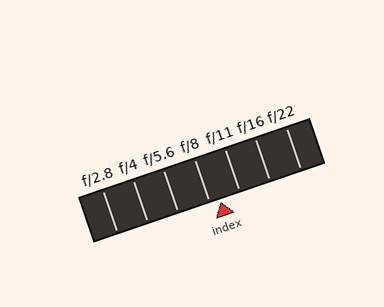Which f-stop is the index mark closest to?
The index mark is closest to f/8.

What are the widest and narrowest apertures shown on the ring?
The widest aperture shown is f/2.8 and the narrowest is f/22.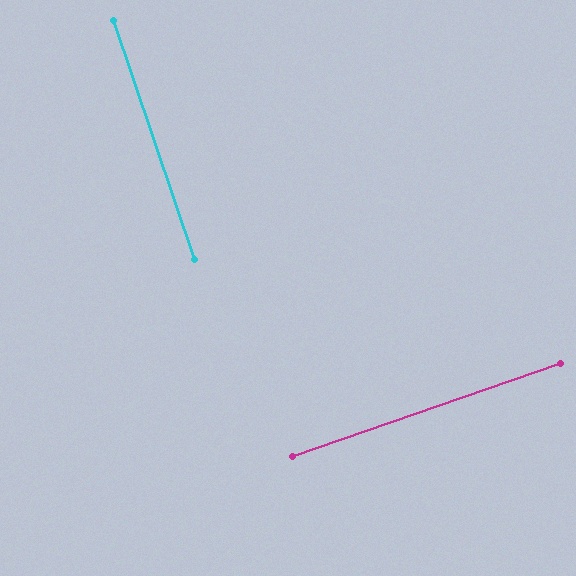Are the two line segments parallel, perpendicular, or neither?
Perpendicular — they meet at approximately 90°.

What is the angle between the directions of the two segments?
Approximately 90 degrees.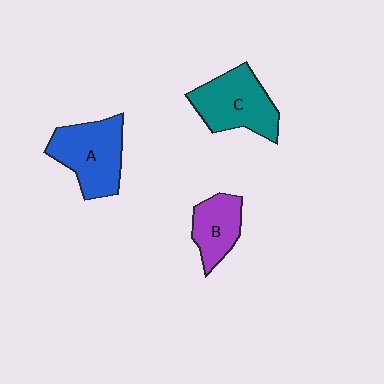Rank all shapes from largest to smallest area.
From largest to smallest: A (blue), C (teal), B (purple).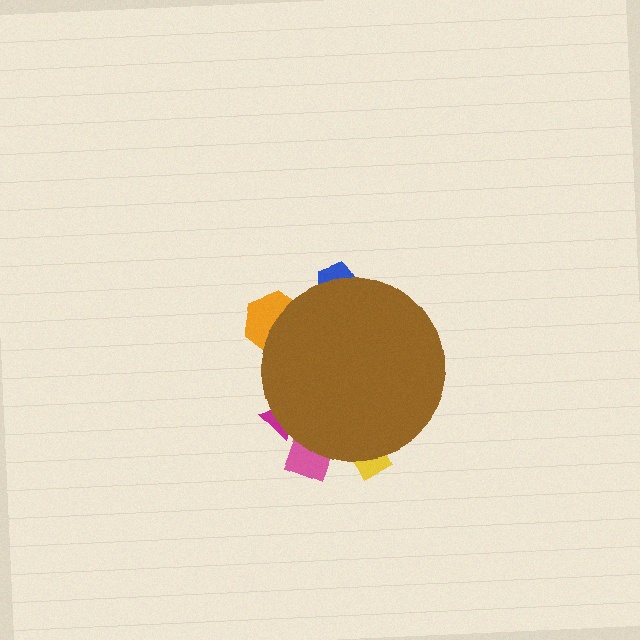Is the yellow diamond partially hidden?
Yes, the yellow diamond is partially hidden behind the brown circle.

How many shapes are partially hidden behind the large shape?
5 shapes are partially hidden.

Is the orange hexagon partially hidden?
Yes, the orange hexagon is partially hidden behind the brown circle.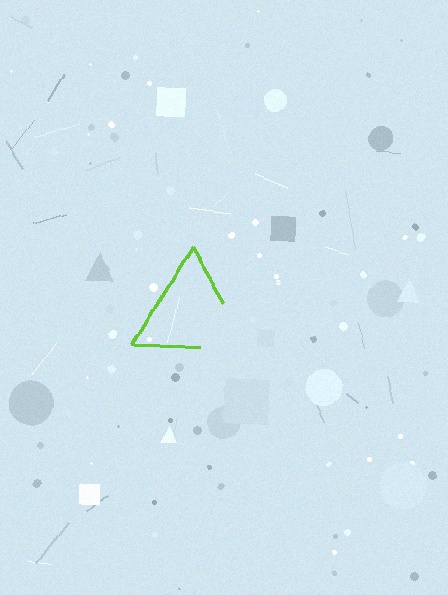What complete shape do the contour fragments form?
The contour fragments form a triangle.